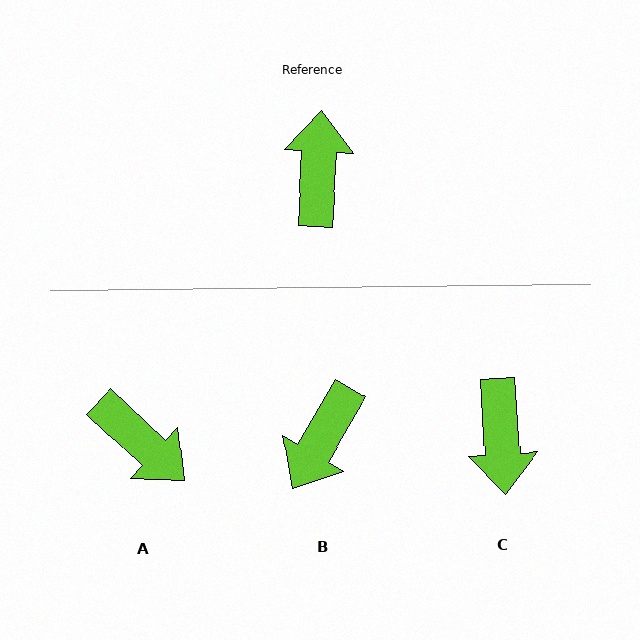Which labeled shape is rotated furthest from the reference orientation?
C, about 173 degrees away.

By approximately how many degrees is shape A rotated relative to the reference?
Approximately 130 degrees clockwise.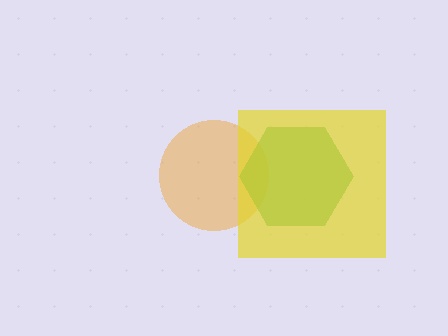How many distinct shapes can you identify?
There are 3 distinct shapes: an orange circle, a green hexagon, a yellow square.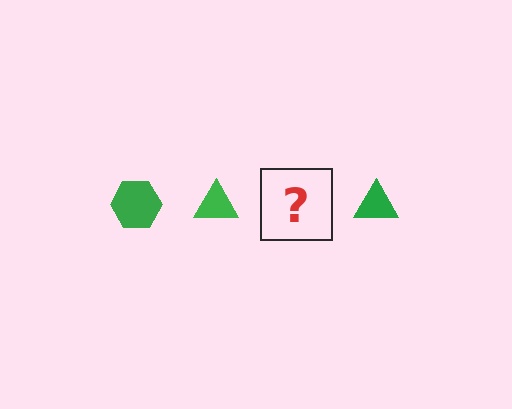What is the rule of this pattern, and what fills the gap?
The rule is that the pattern cycles through hexagon, triangle shapes in green. The gap should be filled with a green hexagon.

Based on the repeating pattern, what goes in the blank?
The blank should be a green hexagon.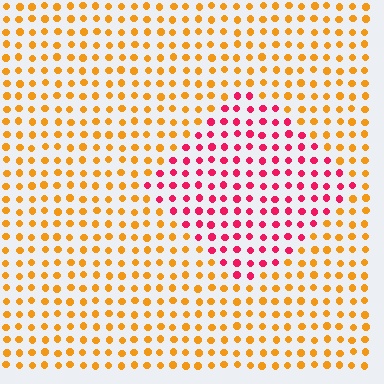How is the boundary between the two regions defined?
The boundary is defined purely by a slight shift in hue (about 56 degrees). Spacing, size, and orientation are identical on both sides.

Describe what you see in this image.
The image is filled with small orange elements in a uniform arrangement. A diamond-shaped region is visible where the elements are tinted to a slightly different hue, forming a subtle color boundary.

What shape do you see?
I see a diamond.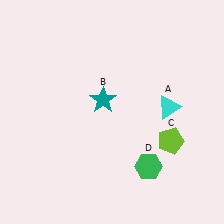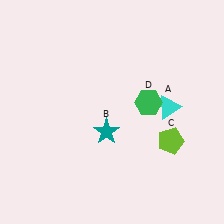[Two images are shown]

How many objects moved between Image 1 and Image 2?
2 objects moved between the two images.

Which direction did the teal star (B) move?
The teal star (B) moved down.